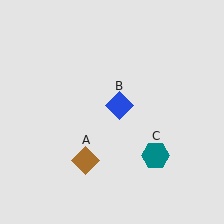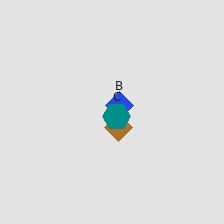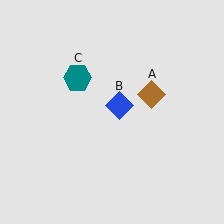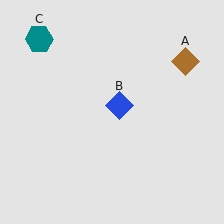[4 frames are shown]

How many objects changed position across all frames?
2 objects changed position: brown diamond (object A), teal hexagon (object C).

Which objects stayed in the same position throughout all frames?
Blue diamond (object B) remained stationary.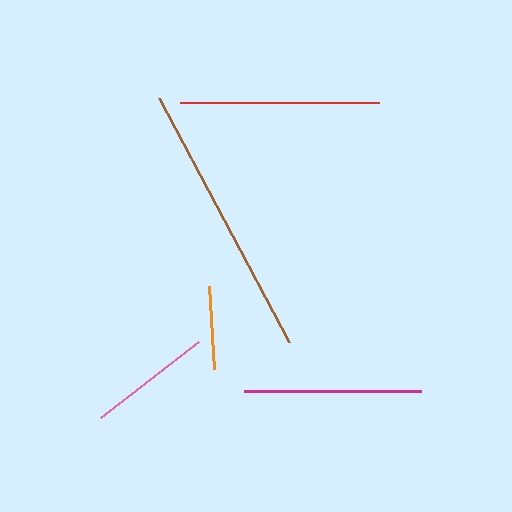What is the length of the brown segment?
The brown segment is approximately 276 pixels long.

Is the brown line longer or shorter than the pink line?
The brown line is longer than the pink line.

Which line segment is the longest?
The brown line is the longest at approximately 276 pixels.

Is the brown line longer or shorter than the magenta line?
The brown line is longer than the magenta line.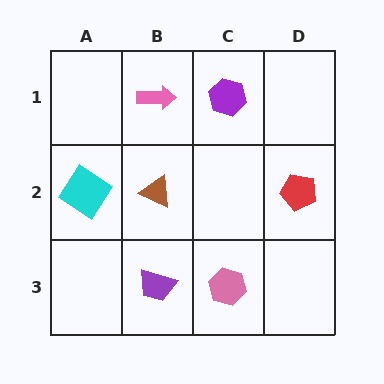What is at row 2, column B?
A brown triangle.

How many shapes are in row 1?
2 shapes.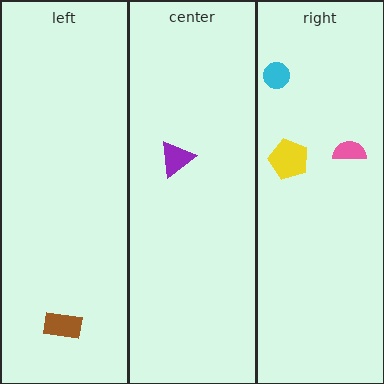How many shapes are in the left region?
1.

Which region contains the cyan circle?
The right region.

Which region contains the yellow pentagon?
The right region.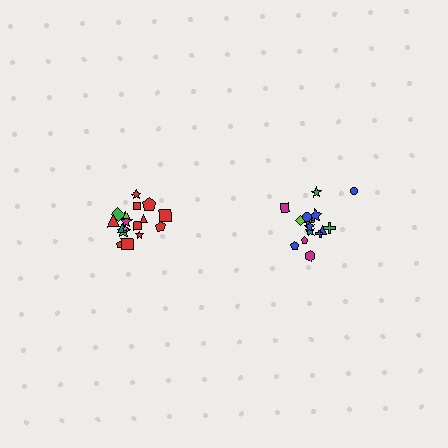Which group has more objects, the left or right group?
The left group.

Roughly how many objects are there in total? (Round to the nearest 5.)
Roughly 35 objects in total.